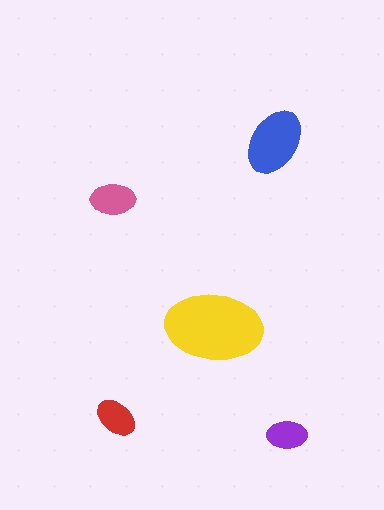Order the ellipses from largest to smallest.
the yellow one, the blue one, the pink one, the red one, the purple one.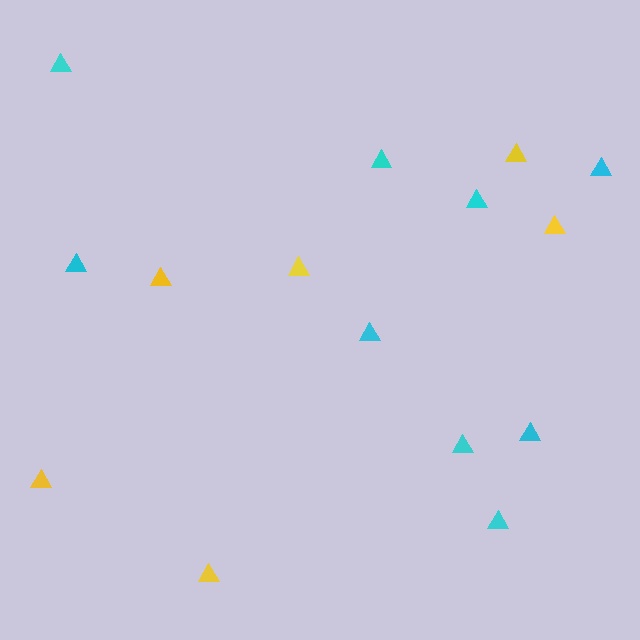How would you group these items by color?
There are 2 groups: one group of yellow triangles (6) and one group of cyan triangles (9).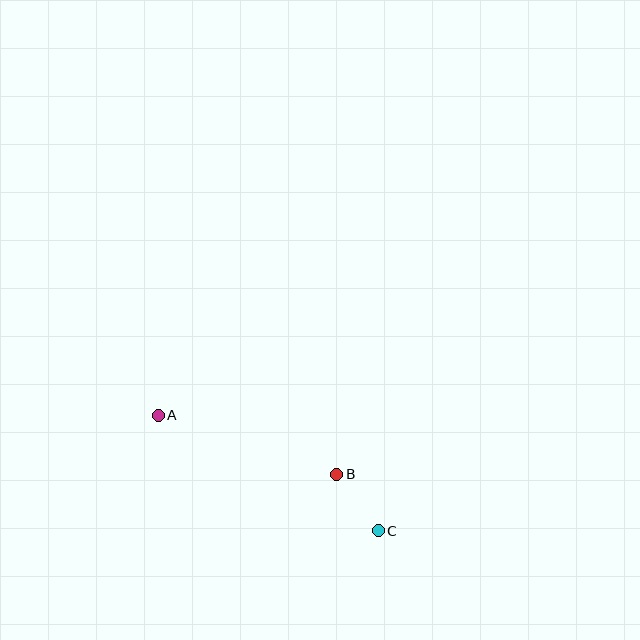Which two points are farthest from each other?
Points A and C are farthest from each other.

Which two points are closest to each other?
Points B and C are closest to each other.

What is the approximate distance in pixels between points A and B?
The distance between A and B is approximately 188 pixels.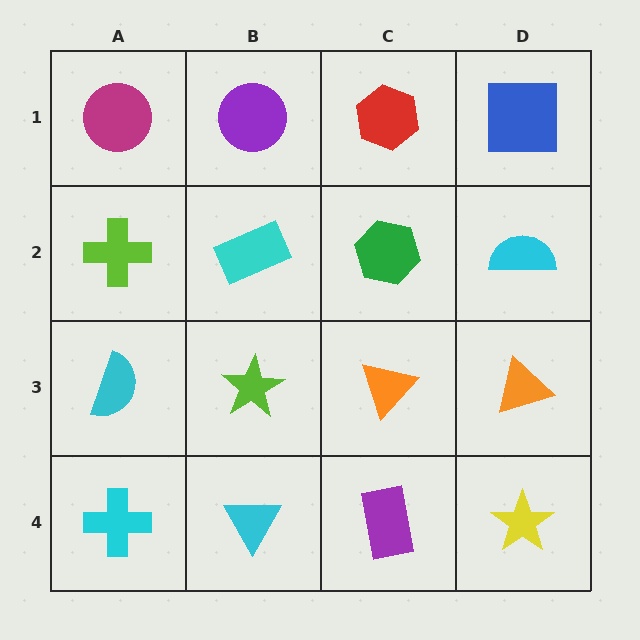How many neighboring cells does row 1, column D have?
2.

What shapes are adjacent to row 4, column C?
An orange triangle (row 3, column C), a cyan triangle (row 4, column B), a yellow star (row 4, column D).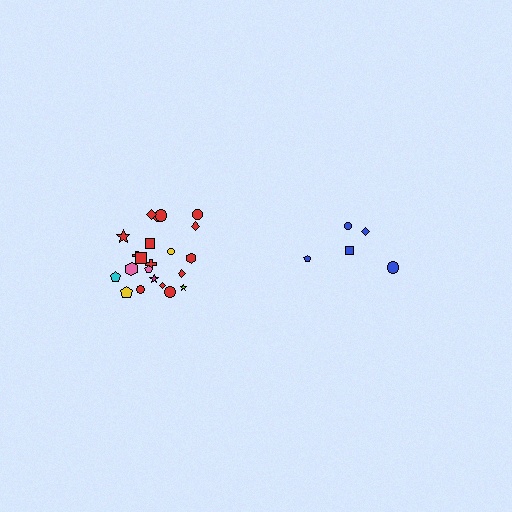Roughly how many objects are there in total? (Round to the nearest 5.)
Roughly 25 objects in total.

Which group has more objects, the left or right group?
The left group.